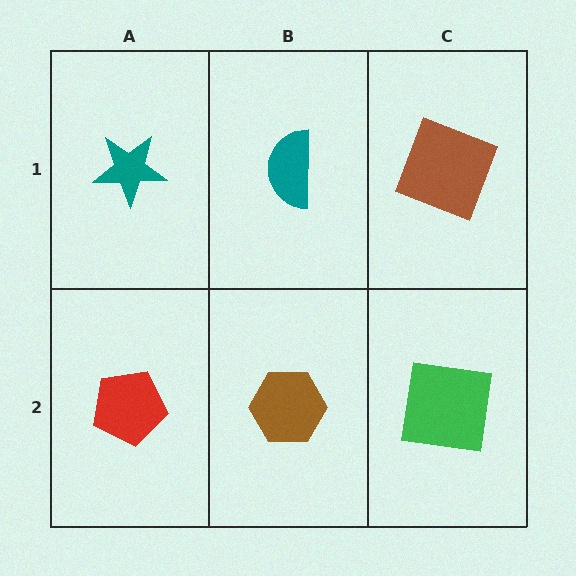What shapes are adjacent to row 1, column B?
A brown hexagon (row 2, column B), a teal star (row 1, column A), a brown square (row 1, column C).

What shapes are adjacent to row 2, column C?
A brown square (row 1, column C), a brown hexagon (row 2, column B).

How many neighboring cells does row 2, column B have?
3.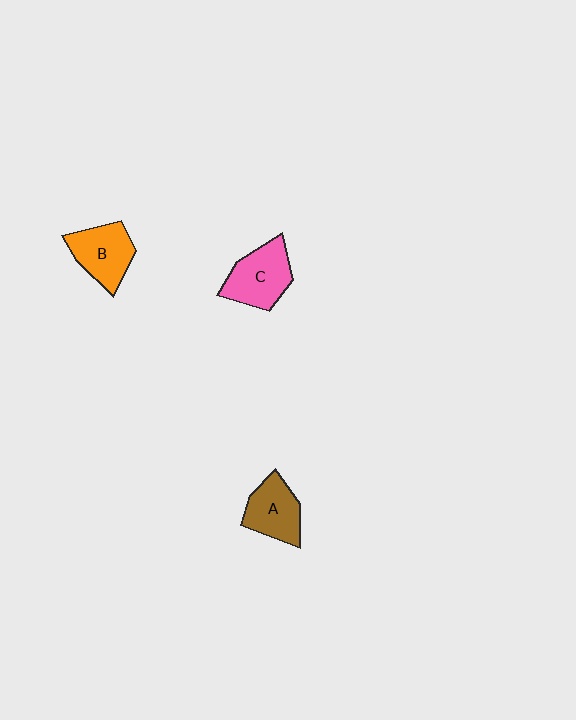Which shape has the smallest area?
Shape A (brown).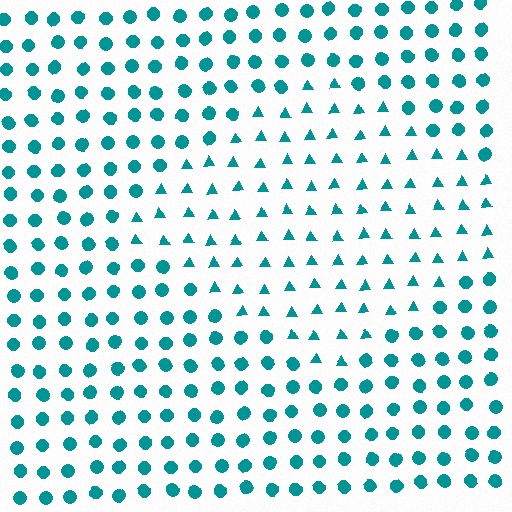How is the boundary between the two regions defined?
The boundary is defined by a change in element shape: triangles inside vs. circles outside. All elements share the same color and spacing.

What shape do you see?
I see a diamond.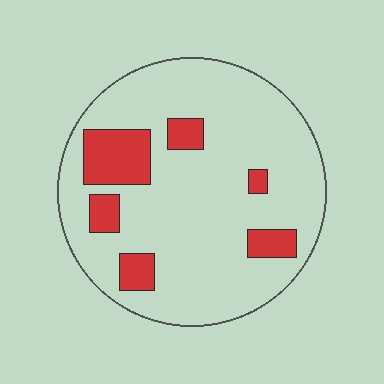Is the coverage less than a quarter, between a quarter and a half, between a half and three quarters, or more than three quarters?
Less than a quarter.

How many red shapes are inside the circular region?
6.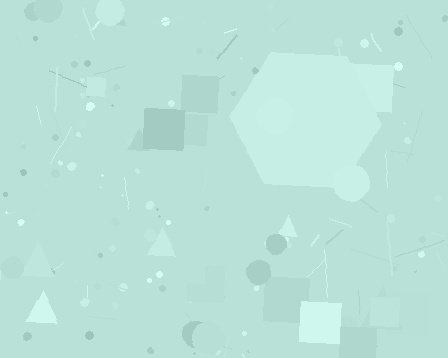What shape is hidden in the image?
A hexagon is hidden in the image.